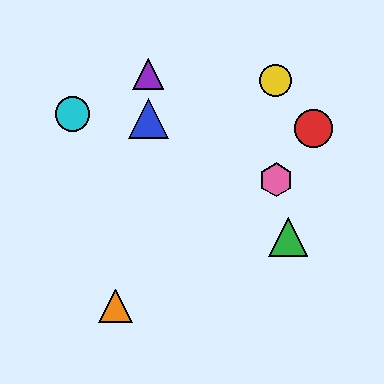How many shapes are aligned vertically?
2 shapes (the blue triangle, the purple triangle) are aligned vertically.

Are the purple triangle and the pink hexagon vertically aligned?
No, the purple triangle is at x≈148 and the pink hexagon is at x≈276.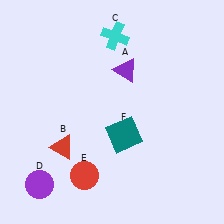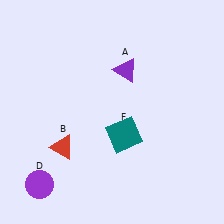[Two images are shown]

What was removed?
The cyan cross (C), the red circle (E) were removed in Image 2.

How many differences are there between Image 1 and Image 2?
There are 2 differences between the two images.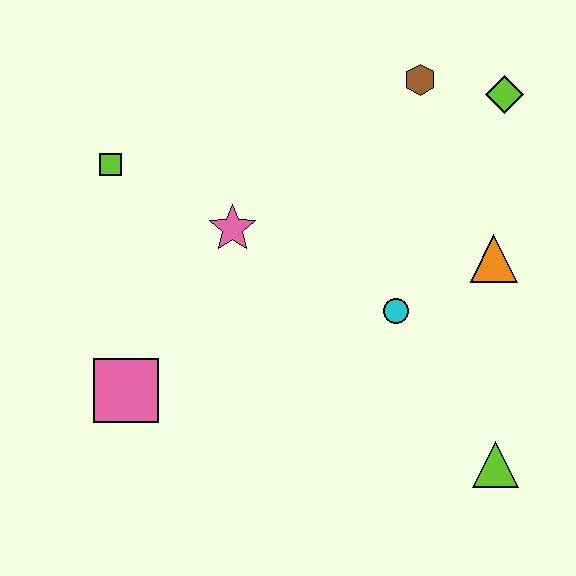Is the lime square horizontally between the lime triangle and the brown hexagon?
No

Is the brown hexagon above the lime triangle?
Yes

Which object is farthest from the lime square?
The lime triangle is farthest from the lime square.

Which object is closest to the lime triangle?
The cyan circle is closest to the lime triangle.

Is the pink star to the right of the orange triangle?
No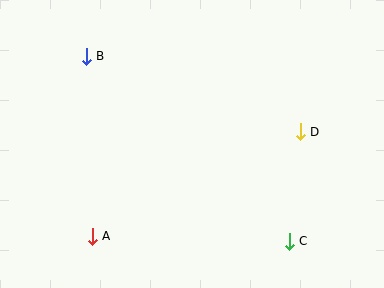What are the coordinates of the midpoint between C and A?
The midpoint between C and A is at (191, 239).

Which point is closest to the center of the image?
Point D at (300, 132) is closest to the center.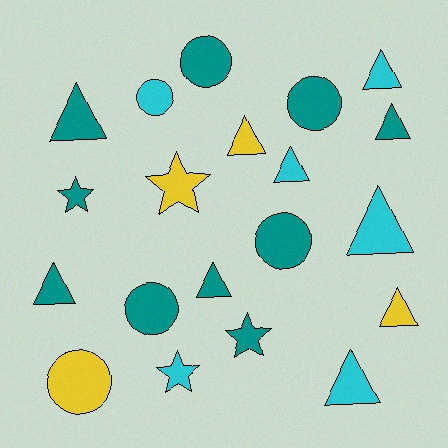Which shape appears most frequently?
Triangle, with 10 objects.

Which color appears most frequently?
Teal, with 10 objects.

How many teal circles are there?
There are 4 teal circles.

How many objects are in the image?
There are 20 objects.